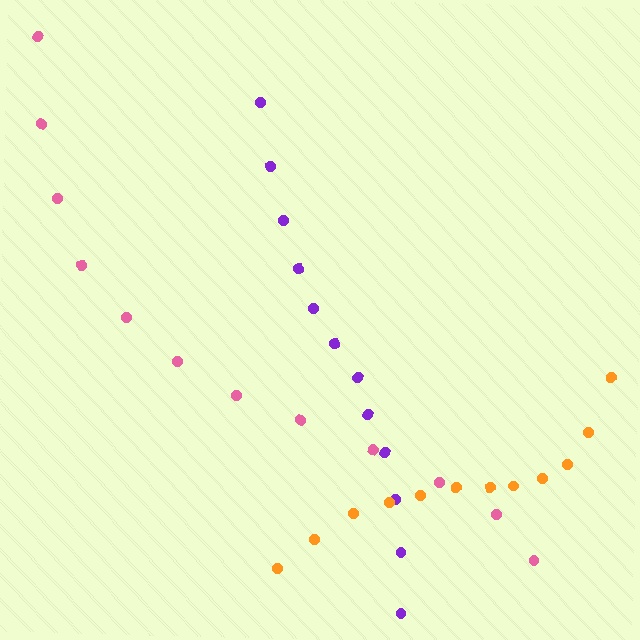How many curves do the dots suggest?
There are 3 distinct paths.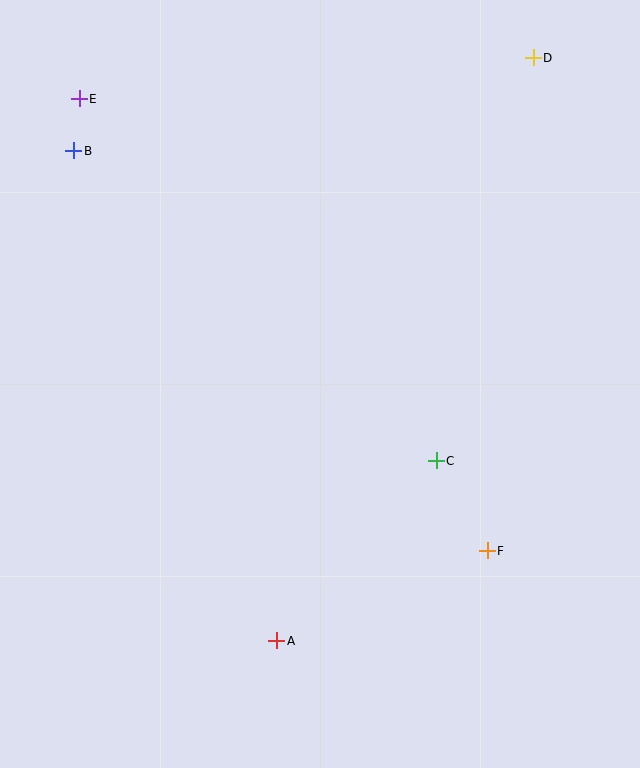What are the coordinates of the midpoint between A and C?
The midpoint between A and C is at (357, 551).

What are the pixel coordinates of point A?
Point A is at (277, 641).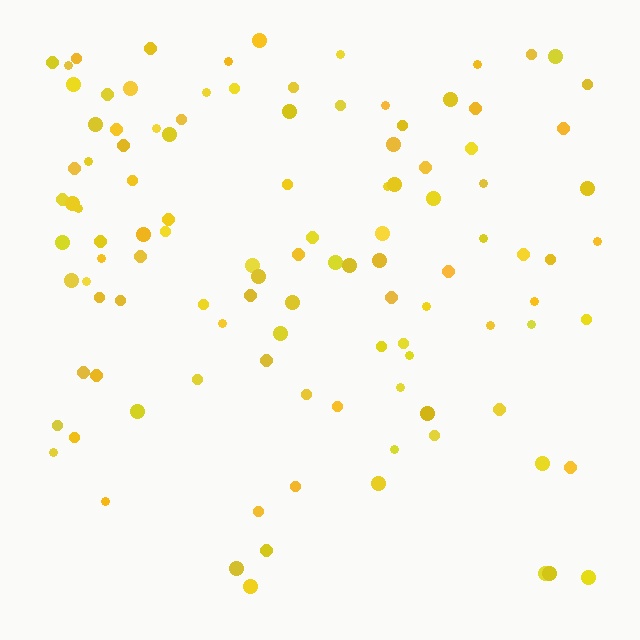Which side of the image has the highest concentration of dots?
The top.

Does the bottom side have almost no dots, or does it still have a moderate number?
Still a moderate number, just noticeably fewer than the top.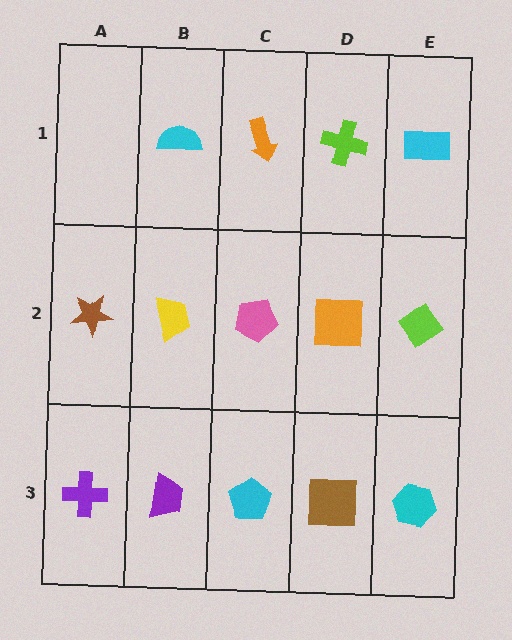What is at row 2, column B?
A yellow trapezoid.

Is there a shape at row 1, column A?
No, that cell is empty.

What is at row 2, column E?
A lime diamond.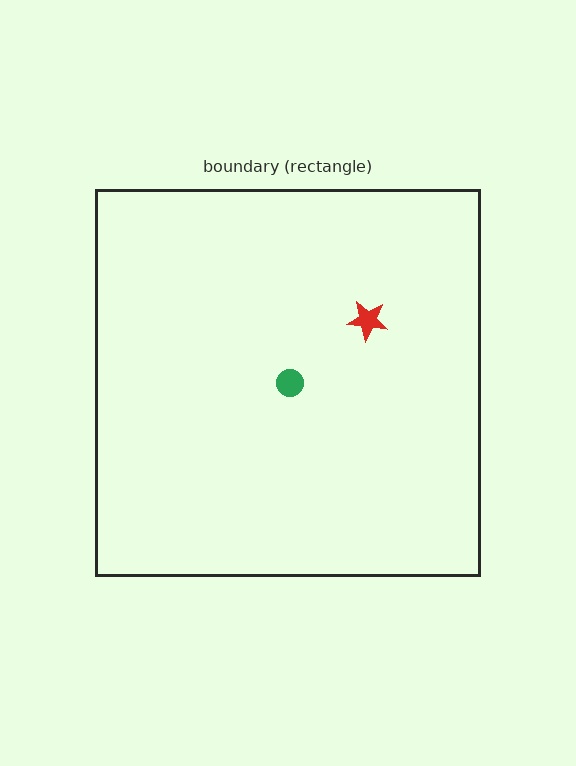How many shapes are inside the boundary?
2 inside, 0 outside.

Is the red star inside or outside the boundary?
Inside.